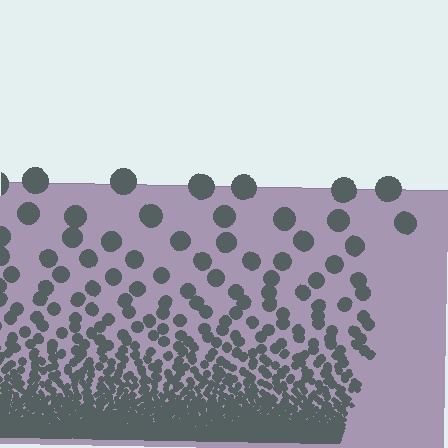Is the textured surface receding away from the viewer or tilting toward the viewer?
The surface appears to tilt toward the viewer. Texture elements get larger and sparser toward the top.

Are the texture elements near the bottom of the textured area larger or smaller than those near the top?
Smaller. The gradient is inverted — elements near the bottom are smaller and denser.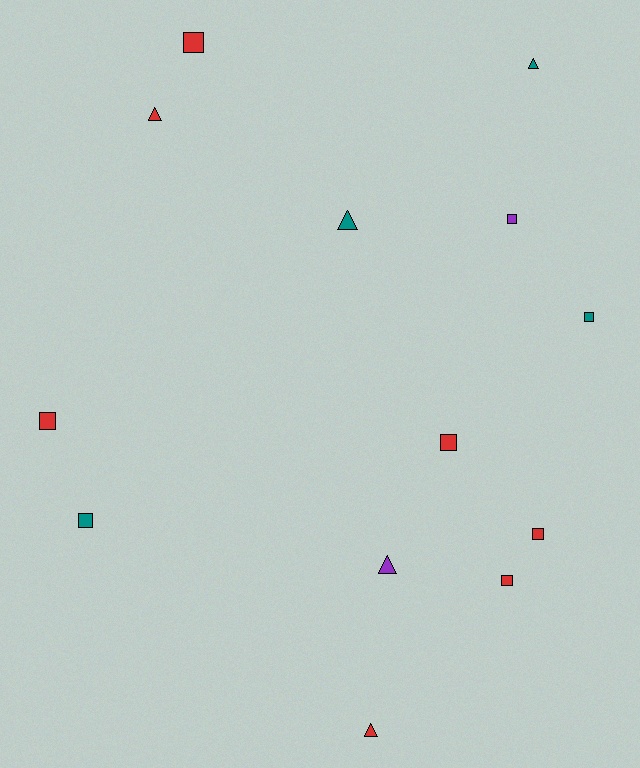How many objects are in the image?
There are 13 objects.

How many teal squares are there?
There are 2 teal squares.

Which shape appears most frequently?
Square, with 8 objects.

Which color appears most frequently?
Red, with 7 objects.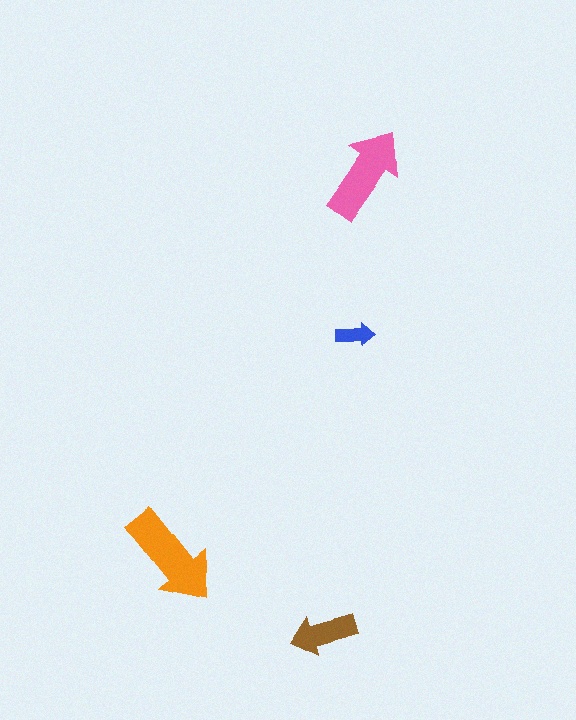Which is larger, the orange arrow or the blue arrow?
The orange one.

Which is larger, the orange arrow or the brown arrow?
The orange one.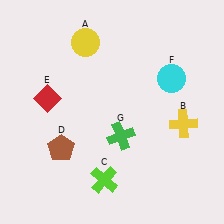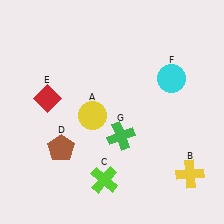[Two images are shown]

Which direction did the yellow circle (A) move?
The yellow circle (A) moved down.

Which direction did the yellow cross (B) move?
The yellow cross (B) moved down.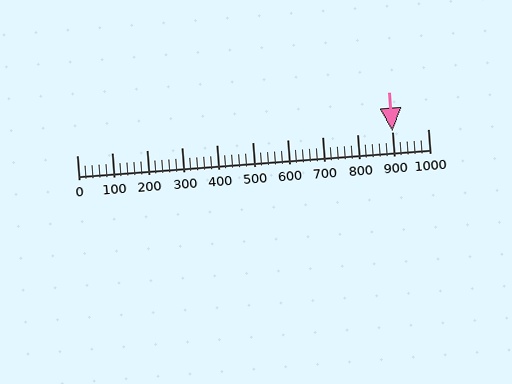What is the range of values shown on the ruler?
The ruler shows values from 0 to 1000.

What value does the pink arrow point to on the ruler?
The pink arrow points to approximately 900.